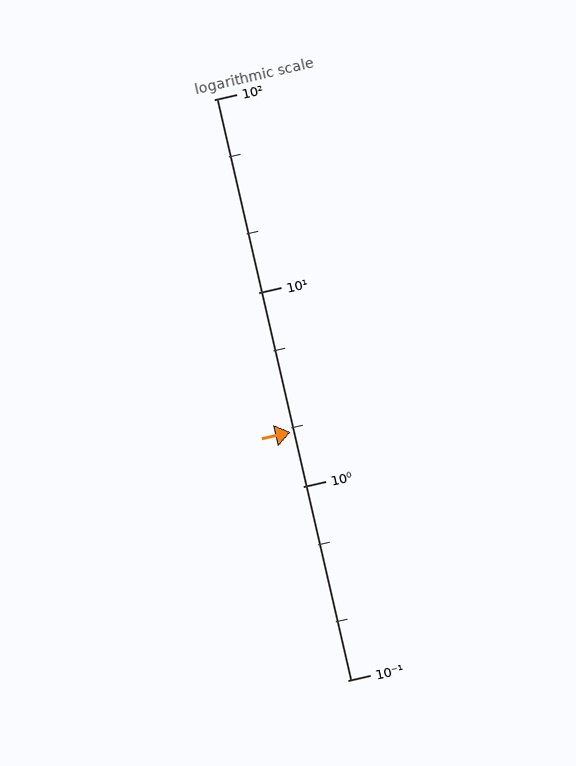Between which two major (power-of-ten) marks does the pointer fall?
The pointer is between 1 and 10.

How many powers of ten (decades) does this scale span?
The scale spans 3 decades, from 0.1 to 100.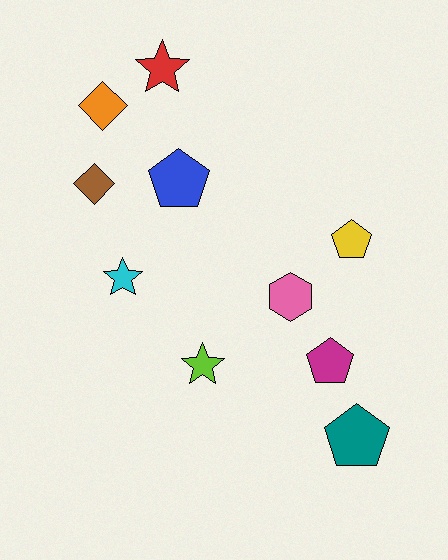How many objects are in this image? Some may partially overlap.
There are 10 objects.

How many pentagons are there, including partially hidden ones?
There are 4 pentagons.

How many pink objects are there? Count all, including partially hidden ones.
There is 1 pink object.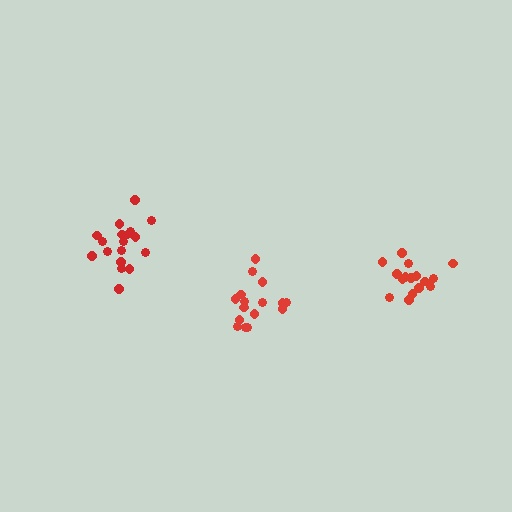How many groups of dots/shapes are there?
There are 3 groups.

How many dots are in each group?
Group 1: 18 dots, Group 2: 16 dots, Group 3: 16 dots (50 total).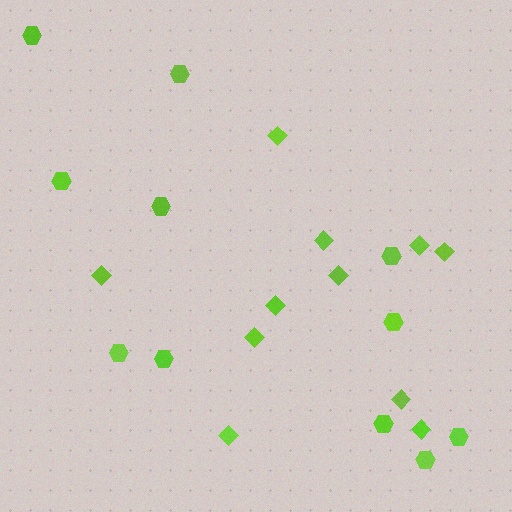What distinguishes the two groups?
There are 2 groups: one group of diamonds (11) and one group of hexagons (11).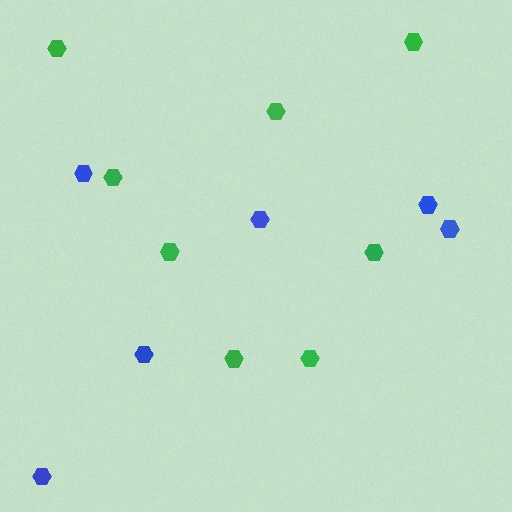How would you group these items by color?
There are 2 groups: one group of green hexagons (8) and one group of blue hexagons (6).